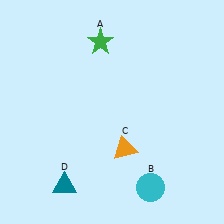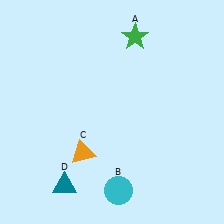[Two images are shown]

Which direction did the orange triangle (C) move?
The orange triangle (C) moved left.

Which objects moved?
The objects that moved are: the green star (A), the cyan circle (B), the orange triangle (C).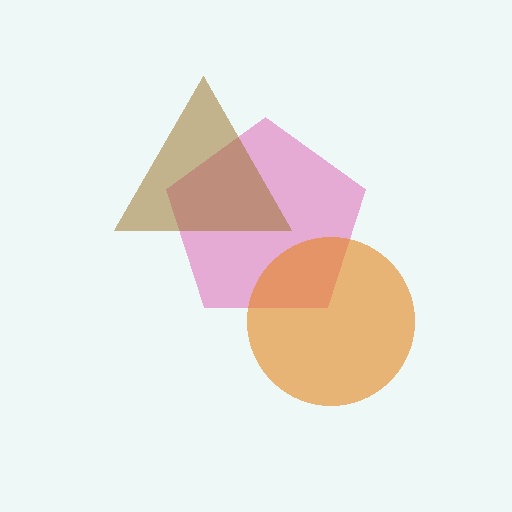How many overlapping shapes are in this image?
There are 3 overlapping shapes in the image.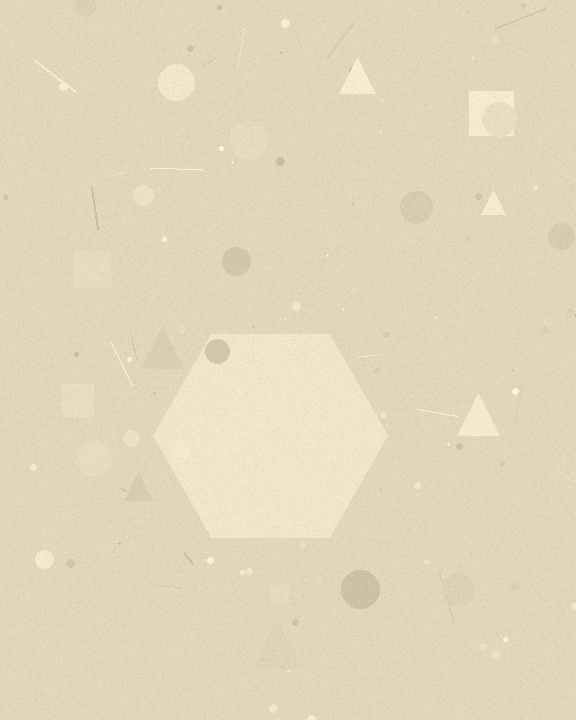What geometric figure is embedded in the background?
A hexagon is embedded in the background.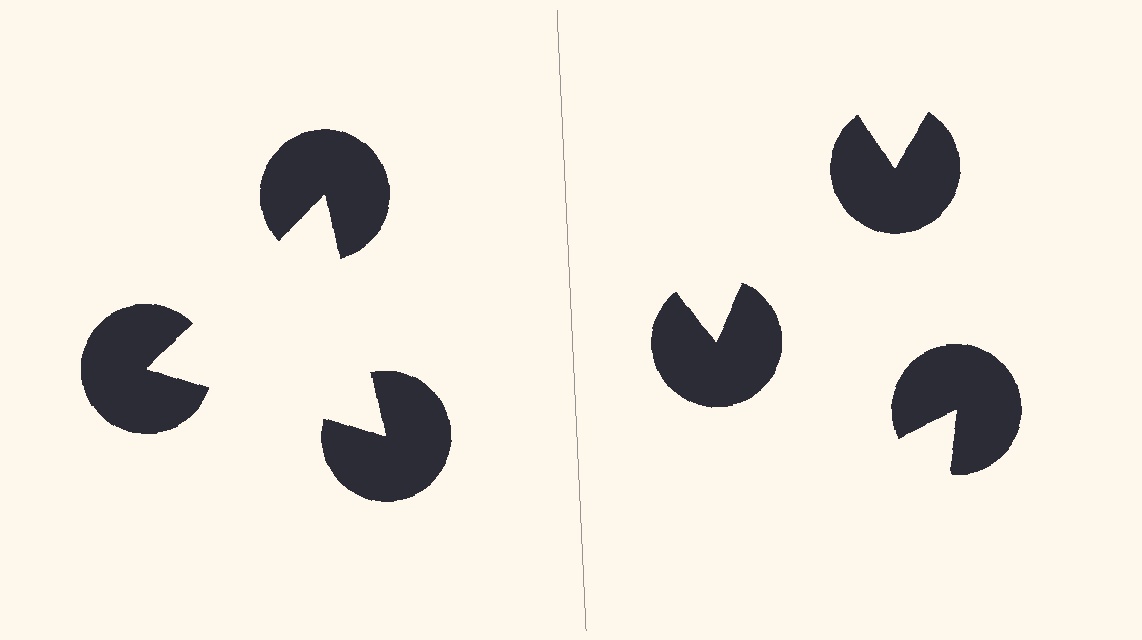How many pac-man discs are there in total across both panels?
6 — 3 on each side.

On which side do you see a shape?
An illusory triangle appears on the left side. On the right side the wedge cuts are rotated, so no coherent shape forms.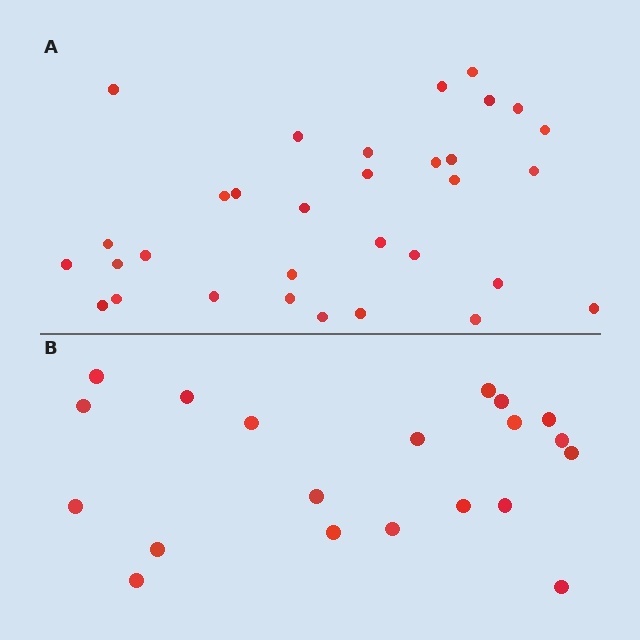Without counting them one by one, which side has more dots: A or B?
Region A (the top region) has more dots.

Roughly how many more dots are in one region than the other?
Region A has roughly 12 or so more dots than region B.